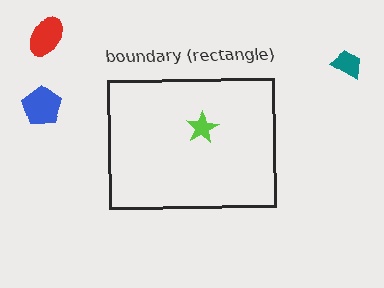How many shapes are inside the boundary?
1 inside, 3 outside.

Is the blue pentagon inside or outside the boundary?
Outside.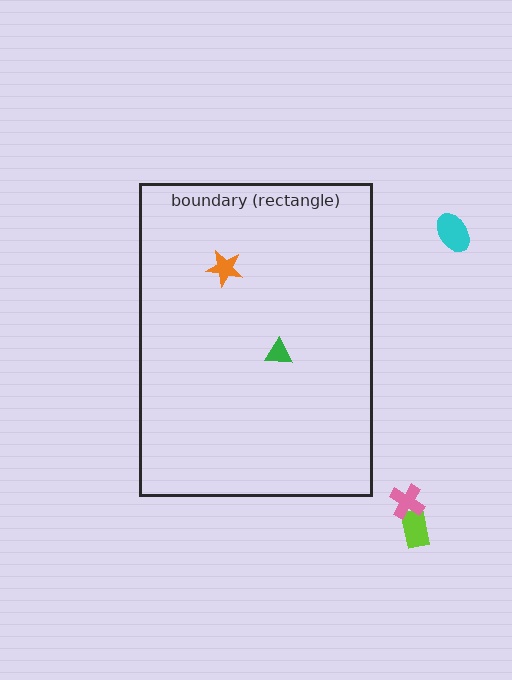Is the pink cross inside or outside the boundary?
Outside.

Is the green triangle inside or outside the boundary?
Inside.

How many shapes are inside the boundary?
2 inside, 3 outside.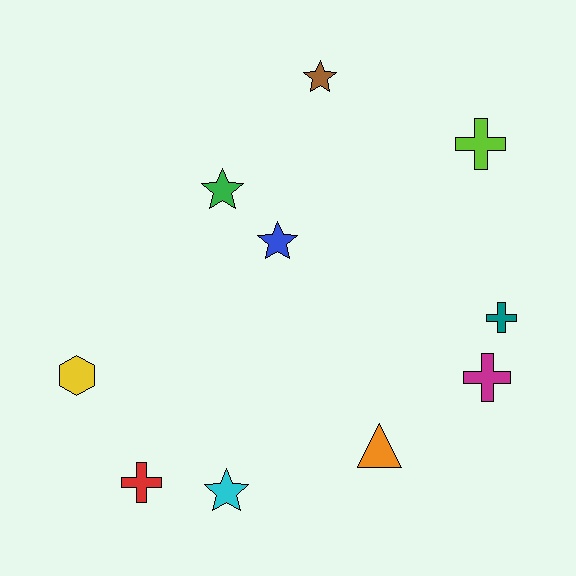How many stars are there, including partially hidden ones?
There are 4 stars.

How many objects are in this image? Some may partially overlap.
There are 10 objects.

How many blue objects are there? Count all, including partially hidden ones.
There is 1 blue object.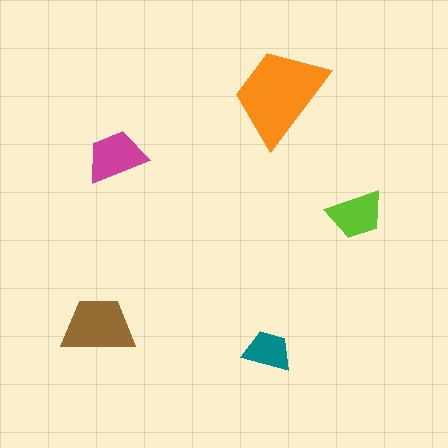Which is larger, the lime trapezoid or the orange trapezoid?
The orange one.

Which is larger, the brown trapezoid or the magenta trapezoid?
The brown one.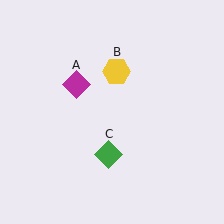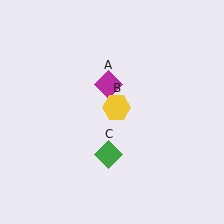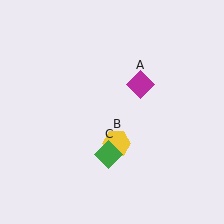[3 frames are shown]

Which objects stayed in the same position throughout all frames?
Green diamond (object C) remained stationary.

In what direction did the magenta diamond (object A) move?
The magenta diamond (object A) moved right.